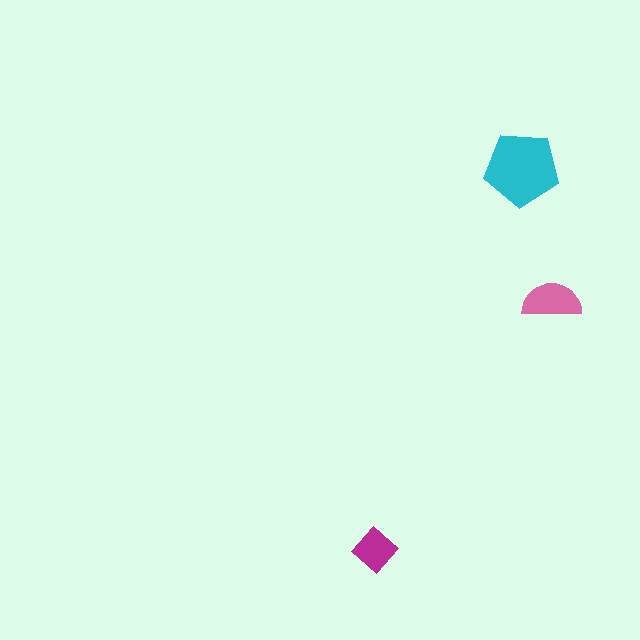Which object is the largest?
The cyan pentagon.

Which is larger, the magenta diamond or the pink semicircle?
The pink semicircle.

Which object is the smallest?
The magenta diamond.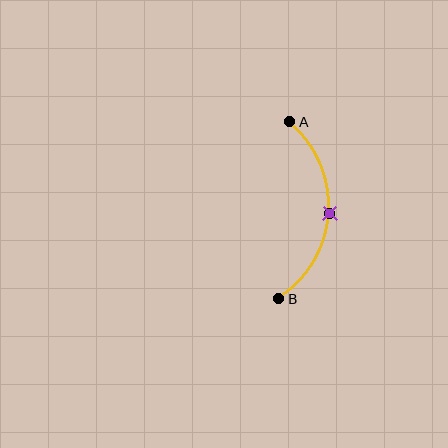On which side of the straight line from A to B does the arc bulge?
The arc bulges to the right of the straight line connecting A and B.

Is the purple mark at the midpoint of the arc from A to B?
Yes. The purple mark lies on the arc at equal arc-length from both A and B — it is the arc midpoint.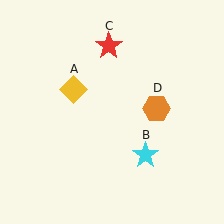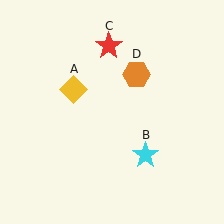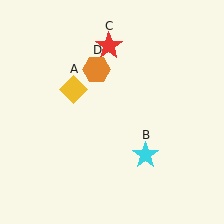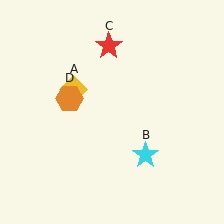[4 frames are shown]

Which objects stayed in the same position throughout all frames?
Yellow diamond (object A) and cyan star (object B) and red star (object C) remained stationary.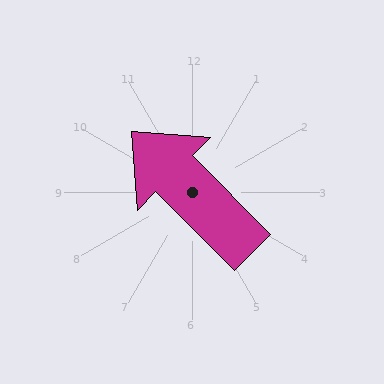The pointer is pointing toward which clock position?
Roughly 11 o'clock.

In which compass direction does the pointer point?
Northwest.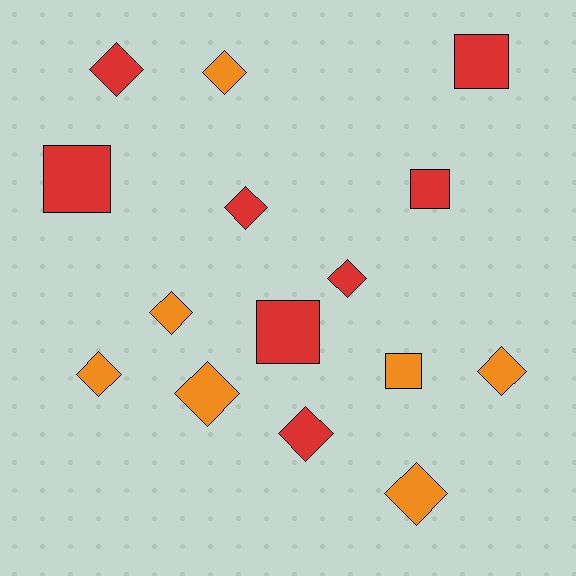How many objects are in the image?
There are 15 objects.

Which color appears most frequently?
Red, with 8 objects.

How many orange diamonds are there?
There are 6 orange diamonds.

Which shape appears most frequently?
Diamond, with 10 objects.